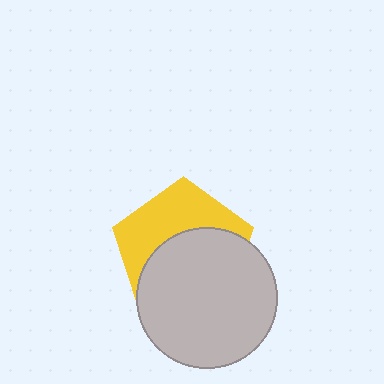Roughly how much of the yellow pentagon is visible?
A small part of it is visible (roughly 44%).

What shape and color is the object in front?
The object in front is a light gray circle.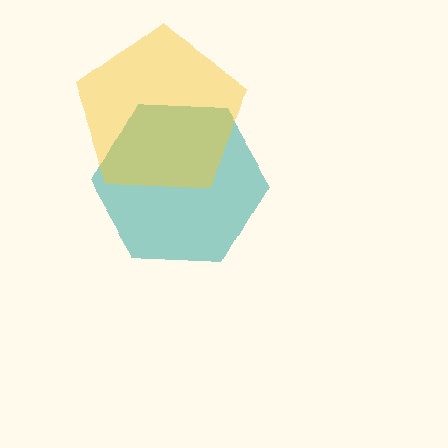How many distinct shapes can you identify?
There are 2 distinct shapes: a teal hexagon, a yellow pentagon.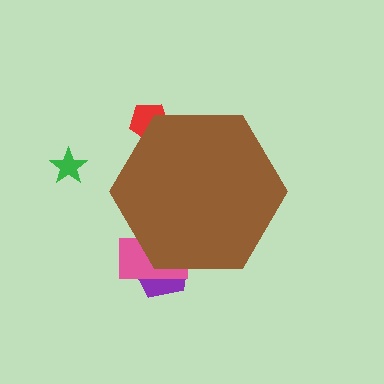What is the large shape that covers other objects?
A brown hexagon.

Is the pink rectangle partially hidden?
Yes, the pink rectangle is partially hidden behind the brown hexagon.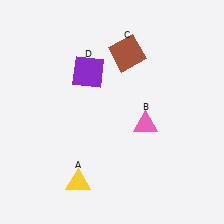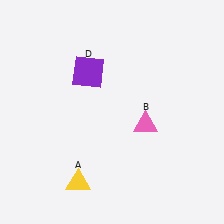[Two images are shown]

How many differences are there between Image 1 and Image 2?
There is 1 difference between the two images.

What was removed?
The brown square (C) was removed in Image 2.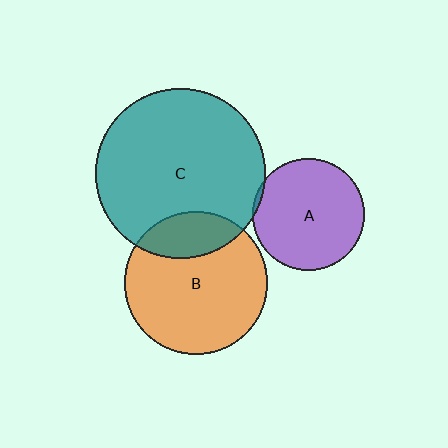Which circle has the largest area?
Circle C (teal).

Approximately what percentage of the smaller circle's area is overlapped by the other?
Approximately 5%.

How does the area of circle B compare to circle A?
Approximately 1.6 times.